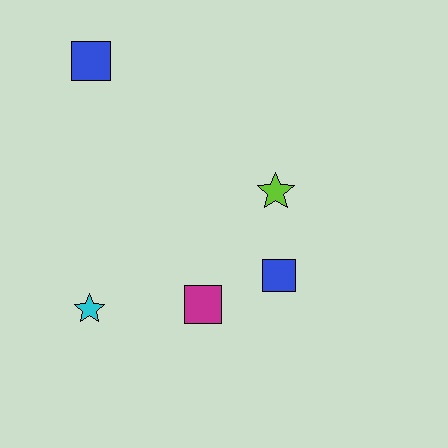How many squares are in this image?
There are 3 squares.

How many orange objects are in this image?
There are no orange objects.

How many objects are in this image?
There are 5 objects.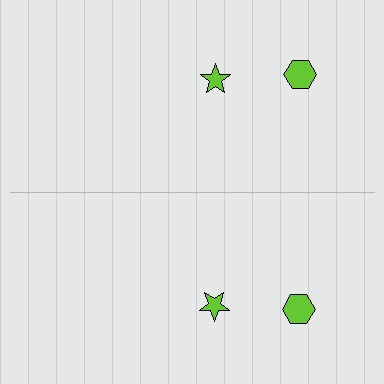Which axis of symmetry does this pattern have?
The pattern has a horizontal axis of symmetry running through the center of the image.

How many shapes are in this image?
There are 4 shapes in this image.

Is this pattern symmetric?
Yes, this pattern has bilateral (reflection) symmetry.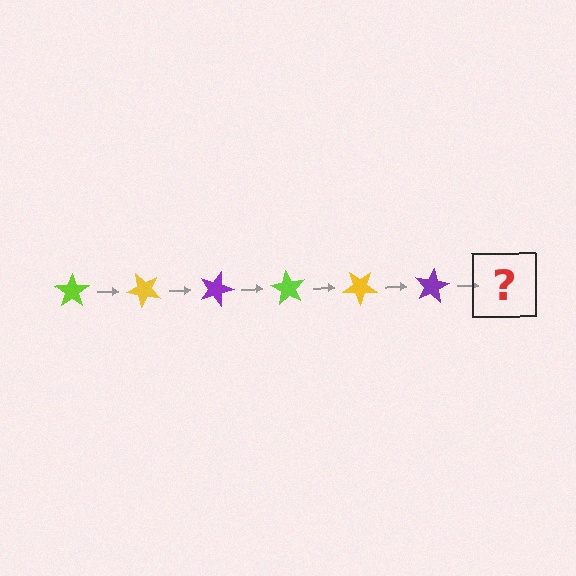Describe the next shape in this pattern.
It should be a lime star, rotated 270 degrees from the start.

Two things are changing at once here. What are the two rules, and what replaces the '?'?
The two rules are that it rotates 45 degrees each step and the color cycles through lime, yellow, and purple. The '?' should be a lime star, rotated 270 degrees from the start.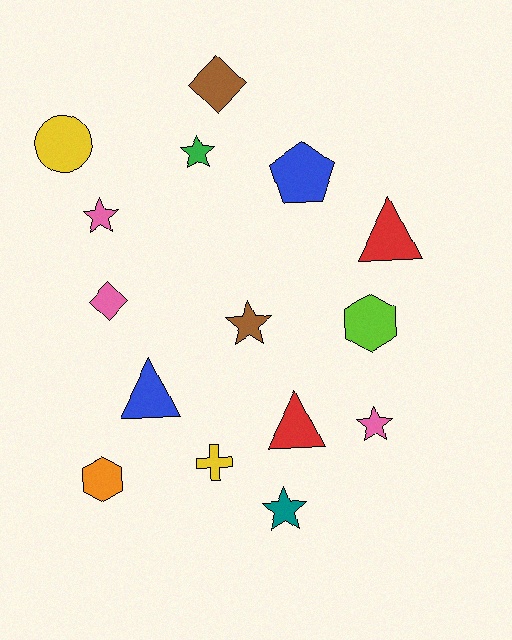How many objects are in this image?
There are 15 objects.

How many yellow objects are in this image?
There are 2 yellow objects.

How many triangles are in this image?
There are 3 triangles.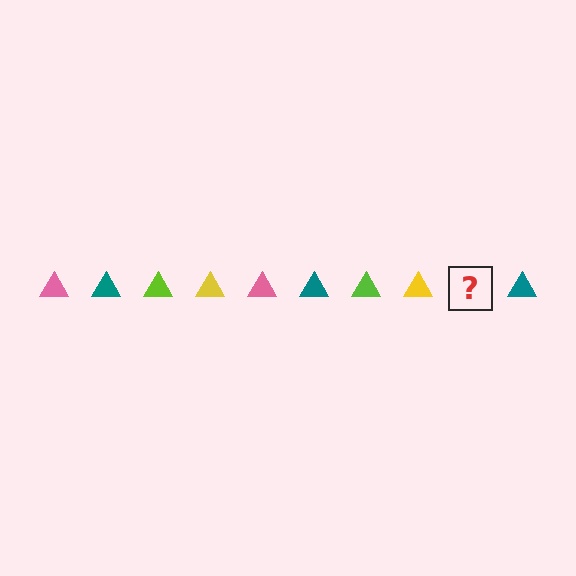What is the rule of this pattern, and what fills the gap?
The rule is that the pattern cycles through pink, teal, lime, yellow triangles. The gap should be filled with a pink triangle.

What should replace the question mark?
The question mark should be replaced with a pink triangle.